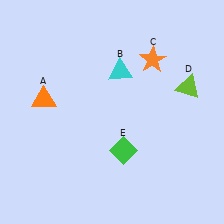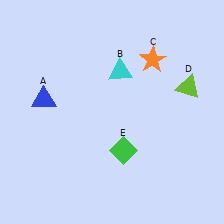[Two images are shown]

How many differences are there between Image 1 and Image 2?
There is 1 difference between the two images.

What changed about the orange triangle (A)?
In Image 1, A is orange. In Image 2, it changed to blue.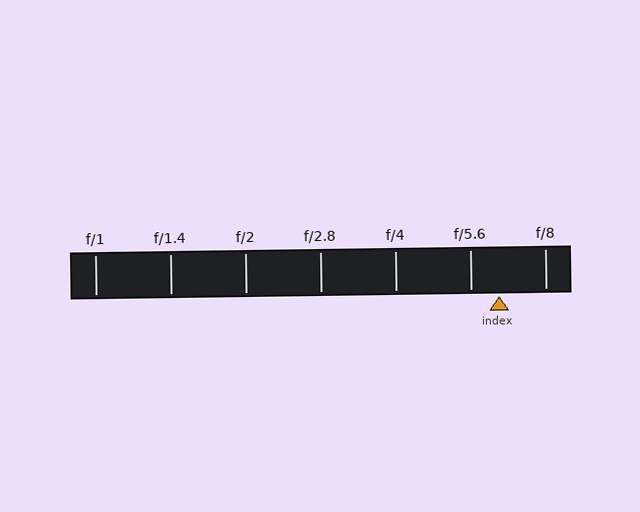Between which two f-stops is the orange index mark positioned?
The index mark is between f/5.6 and f/8.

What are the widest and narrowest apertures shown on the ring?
The widest aperture shown is f/1 and the narrowest is f/8.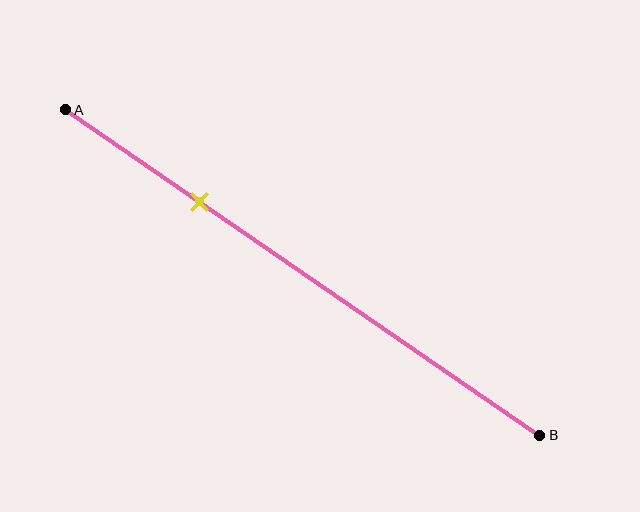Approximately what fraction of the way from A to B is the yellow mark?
The yellow mark is approximately 30% of the way from A to B.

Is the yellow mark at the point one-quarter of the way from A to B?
No, the mark is at about 30% from A, not at the 25% one-quarter point.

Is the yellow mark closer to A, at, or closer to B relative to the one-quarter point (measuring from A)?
The yellow mark is closer to point B than the one-quarter point of segment AB.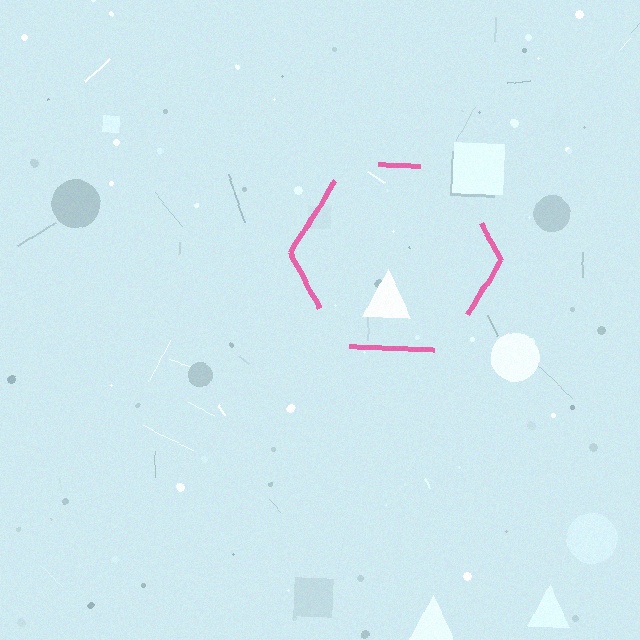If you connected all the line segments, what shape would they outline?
They would outline a hexagon.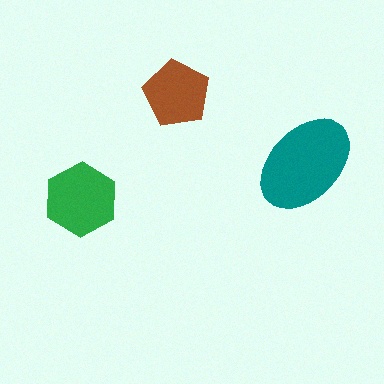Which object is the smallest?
The brown pentagon.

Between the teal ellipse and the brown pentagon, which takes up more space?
The teal ellipse.